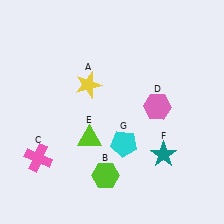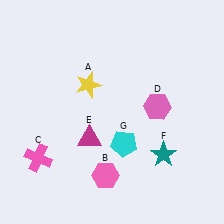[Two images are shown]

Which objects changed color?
B changed from lime to pink. E changed from lime to magenta.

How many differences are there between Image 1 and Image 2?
There are 2 differences between the two images.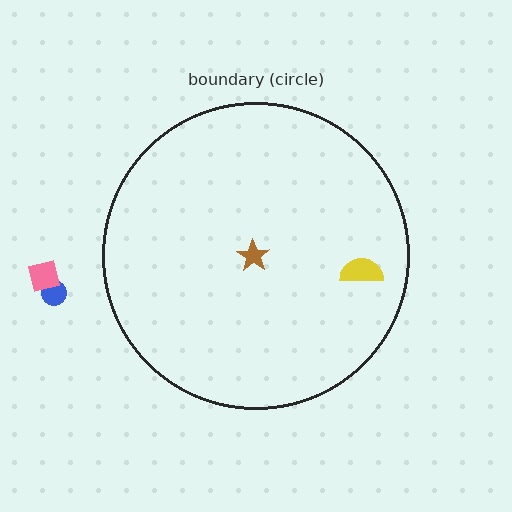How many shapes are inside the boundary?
2 inside, 2 outside.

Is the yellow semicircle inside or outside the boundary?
Inside.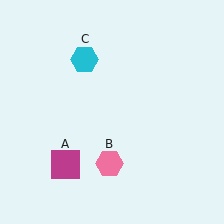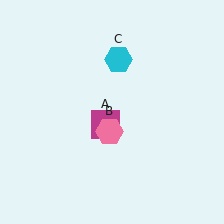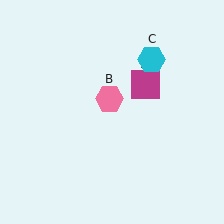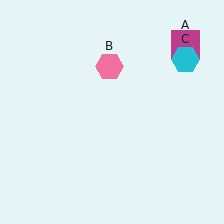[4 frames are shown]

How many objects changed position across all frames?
3 objects changed position: magenta square (object A), pink hexagon (object B), cyan hexagon (object C).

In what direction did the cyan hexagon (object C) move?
The cyan hexagon (object C) moved right.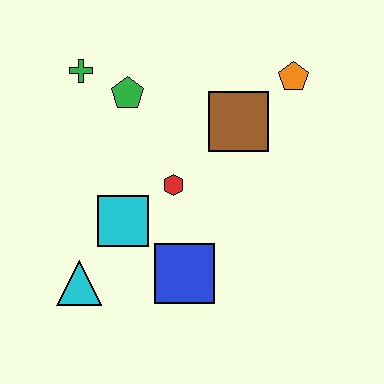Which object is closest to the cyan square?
The red hexagon is closest to the cyan square.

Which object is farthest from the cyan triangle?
The orange pentagon is farthest from the cyan triangle.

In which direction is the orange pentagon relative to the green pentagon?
The orange pentagon is to the right of the green pentagon.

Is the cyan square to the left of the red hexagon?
Yes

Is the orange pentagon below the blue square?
No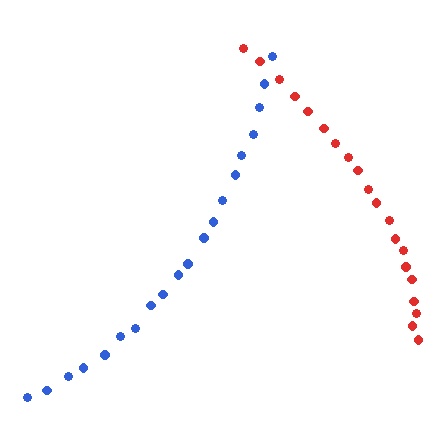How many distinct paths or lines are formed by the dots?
There are 2 distinct paths.